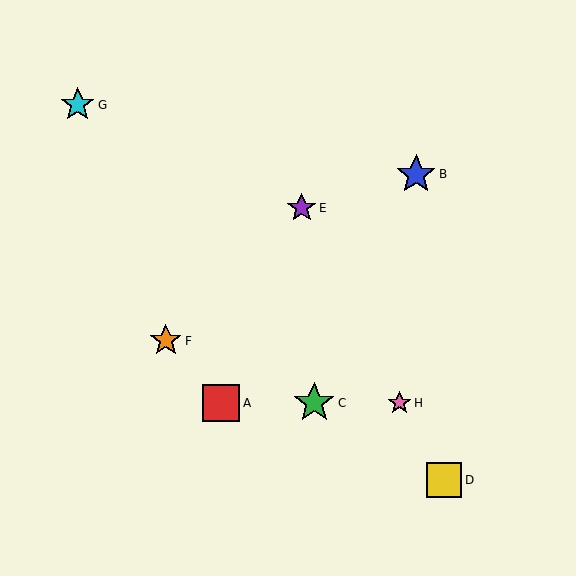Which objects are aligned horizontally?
Objects A, C, H are aligned horizontally.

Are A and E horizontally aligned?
No, A is at y≈403 and E is at y≈208.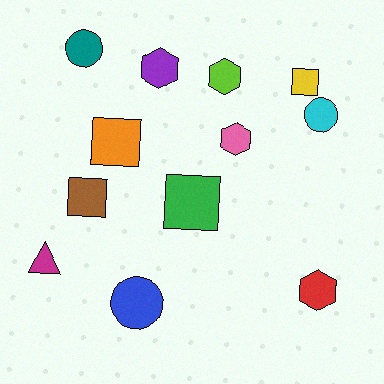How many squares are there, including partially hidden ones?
There are 4 squares.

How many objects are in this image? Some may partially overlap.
There are 12 objects.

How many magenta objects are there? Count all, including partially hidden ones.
There is 1 magenta object.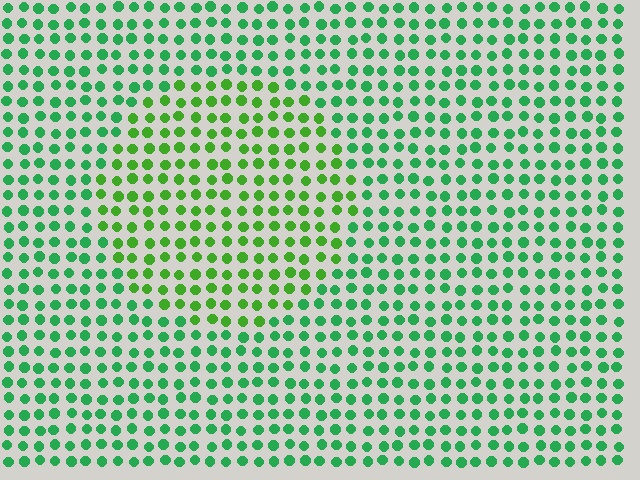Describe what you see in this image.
The image is filled with small green elements in a uniform arrangement. A circle-shaped region is visible where the elements are tinted to a slightly different hue, forming a subtle color boundary.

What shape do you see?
I see a circle.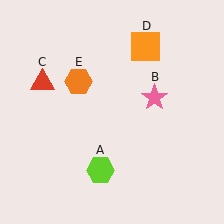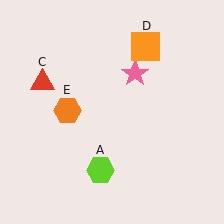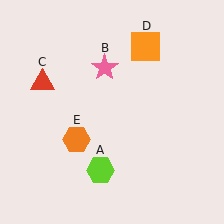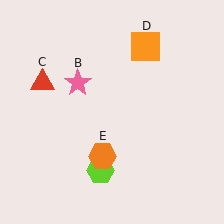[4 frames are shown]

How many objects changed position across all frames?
2 objects changed position: pink star (object B), orange hexagon (object E).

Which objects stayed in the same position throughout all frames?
Lime hexagon (object A) and red triangle (object C) and orange square (object D) remained stationary.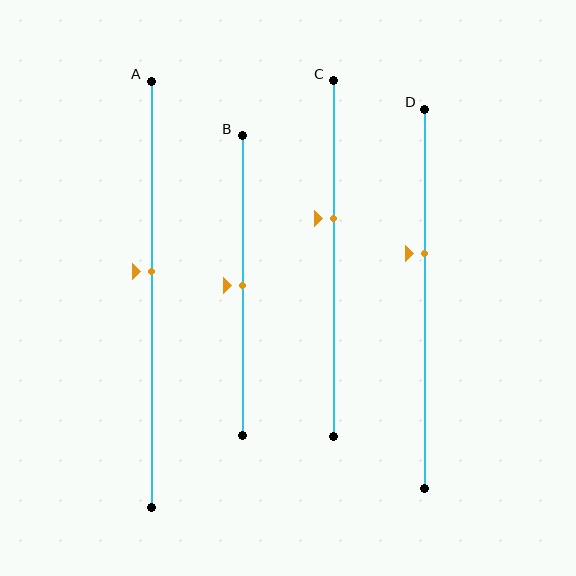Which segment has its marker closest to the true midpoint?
Segment B has its marker closest to the true midpoint.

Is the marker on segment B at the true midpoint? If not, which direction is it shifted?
Yes, the marker on segment B is at the true midpoint.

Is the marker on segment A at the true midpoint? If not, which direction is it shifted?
No, the marker on segment A is shifted upward by about 5% of the segment length.